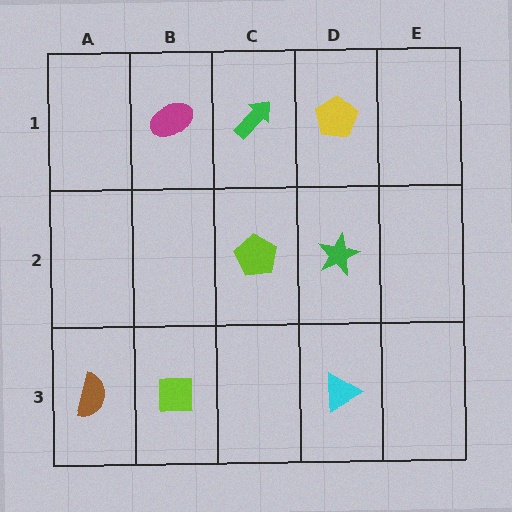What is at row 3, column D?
A cyan triangle.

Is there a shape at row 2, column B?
No, that cell is empty.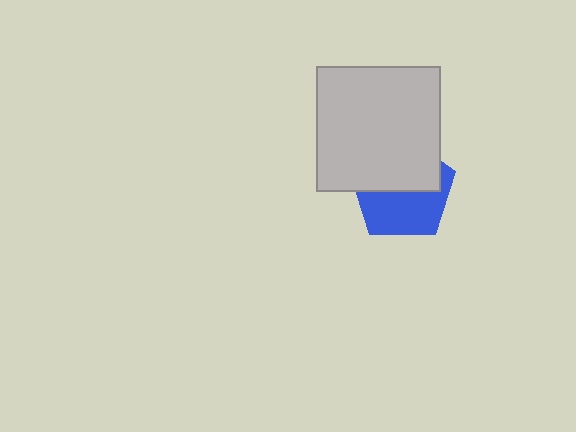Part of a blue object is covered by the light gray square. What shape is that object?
It is a pentagon.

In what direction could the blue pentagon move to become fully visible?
The blue pentagon could move down. That would shift it out from behind the light gray square entirely.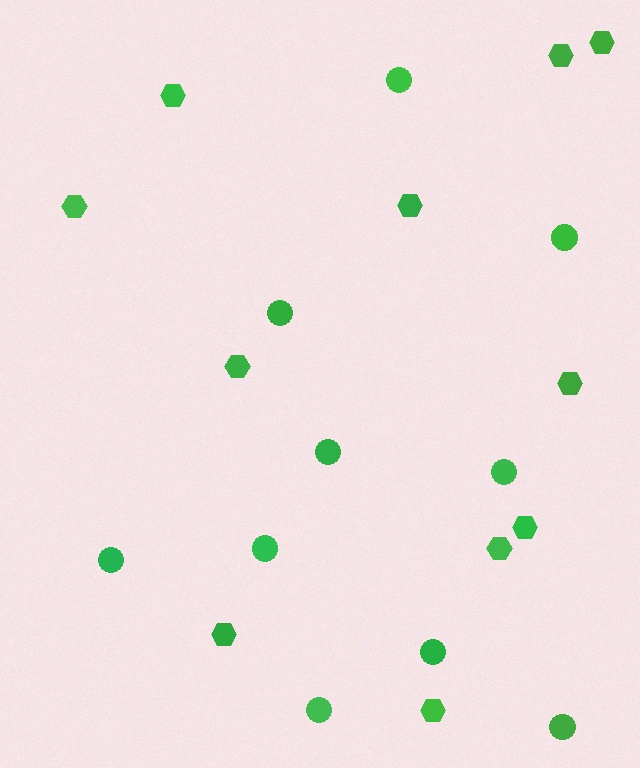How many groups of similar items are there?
There are 2 groups: one group of hexagons (11) and one group of circles (10).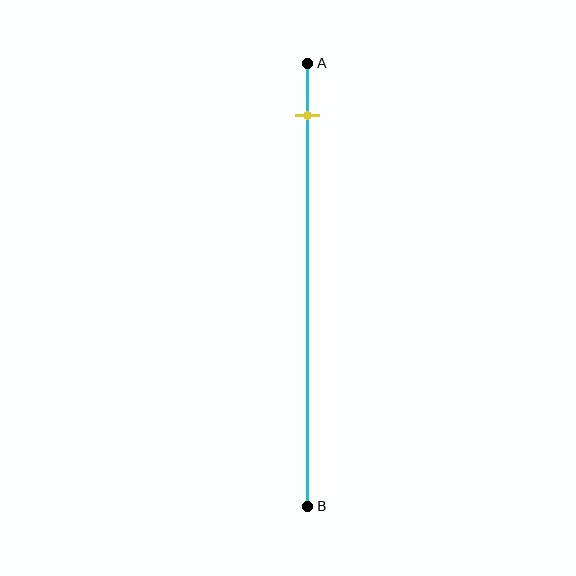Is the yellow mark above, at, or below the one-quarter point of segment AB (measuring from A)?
The yellow mark is above the one-quarter point of segment AB.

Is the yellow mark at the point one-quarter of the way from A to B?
No, the mark is at about 10% from A, not at the 25% one-quarter point.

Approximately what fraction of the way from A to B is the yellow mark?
The yellow mark is approximately 10% of the way from A to B.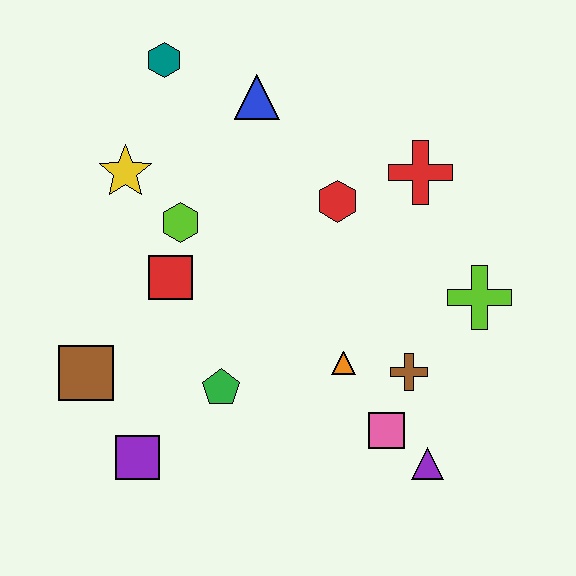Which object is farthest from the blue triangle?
The purple triangle is farthest from the blue triangle.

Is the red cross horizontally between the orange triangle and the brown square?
No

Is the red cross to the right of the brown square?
Yes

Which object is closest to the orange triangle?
The brown cross is closest to the orange triangle.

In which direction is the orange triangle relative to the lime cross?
The orange triangle is to the left of the lime cross.